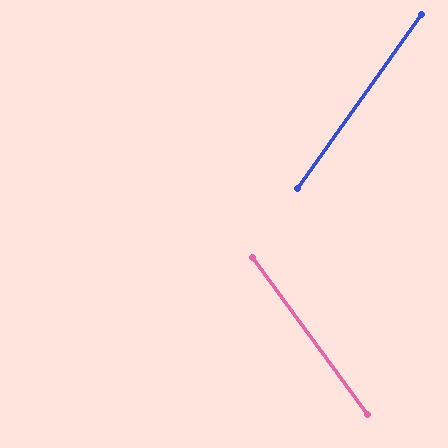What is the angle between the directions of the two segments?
Approximately 72 degrees.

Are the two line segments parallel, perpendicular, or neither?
Neither parallel nor perpendicular — they differ by about 72°.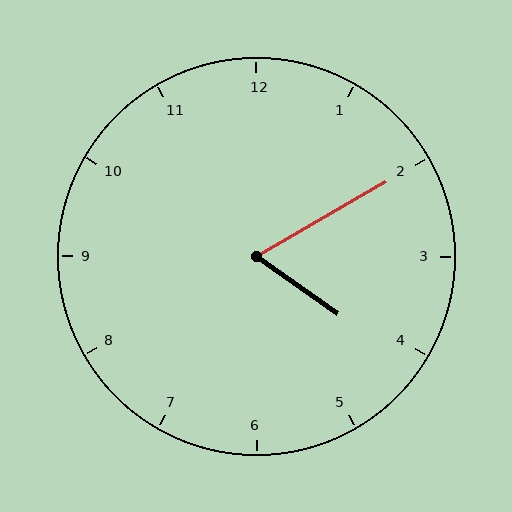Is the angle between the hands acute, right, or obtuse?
It is acute.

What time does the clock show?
4:10.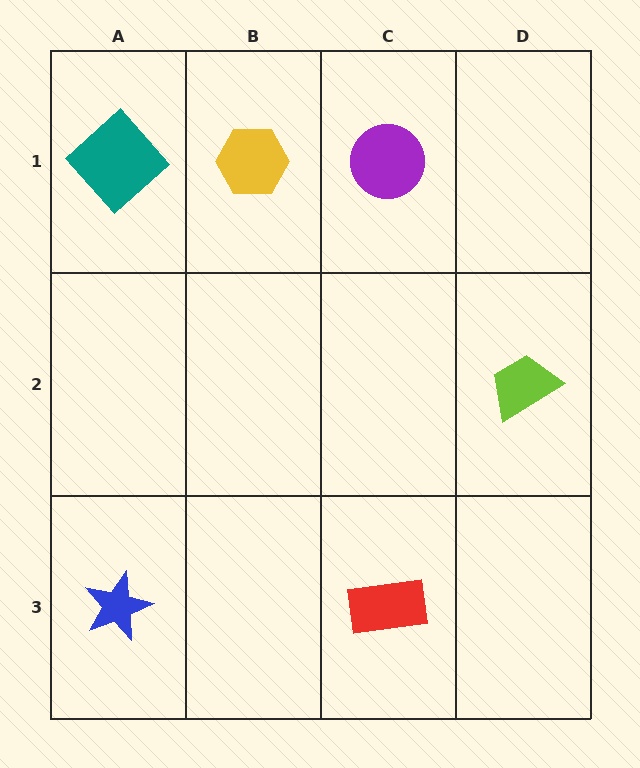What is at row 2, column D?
A lime trapezoid.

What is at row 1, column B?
A yellow hexagon.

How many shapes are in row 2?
1 shape.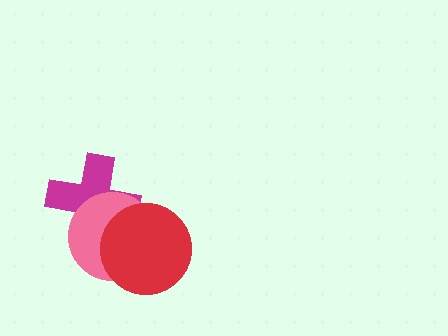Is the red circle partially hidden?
No, no other shape covers it.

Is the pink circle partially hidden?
Yes, it is partially covered by another shape.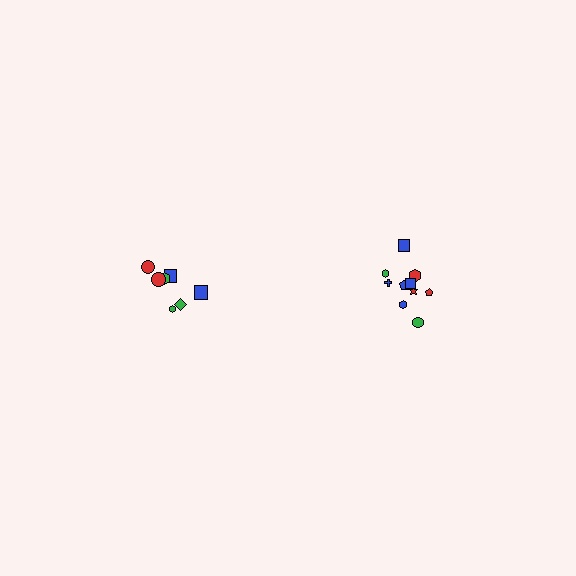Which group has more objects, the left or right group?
The right group.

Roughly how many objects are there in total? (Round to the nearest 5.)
Roughly 15 objects in total.